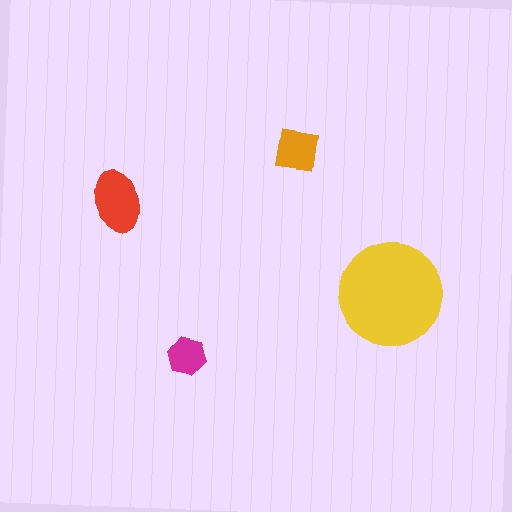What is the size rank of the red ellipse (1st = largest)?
2nd.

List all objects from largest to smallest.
The yellow circle, the red ellipse, the orange square, the magenta hexagon.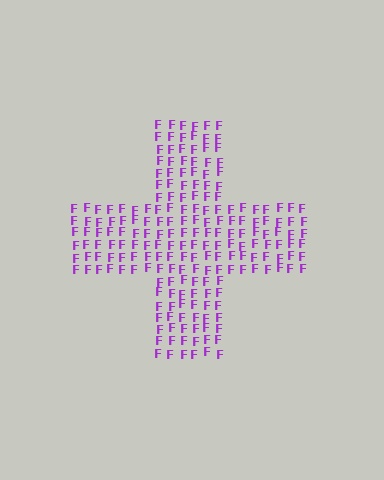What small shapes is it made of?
It is made of small letter F's.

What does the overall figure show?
The overall figure shows a cross.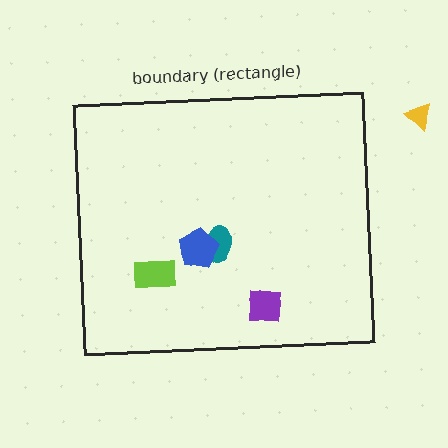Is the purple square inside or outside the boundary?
Inside.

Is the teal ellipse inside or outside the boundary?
Inside.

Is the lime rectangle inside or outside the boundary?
Inside.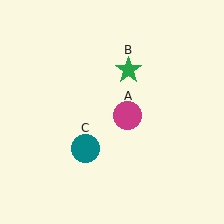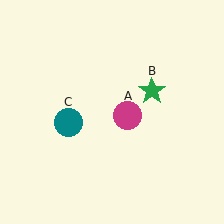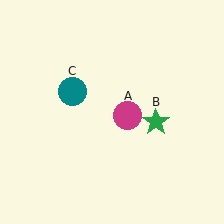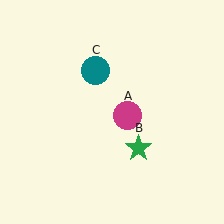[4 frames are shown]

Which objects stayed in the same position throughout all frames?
Magenta circle (object A) remained stationary.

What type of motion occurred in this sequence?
The green star (object B), teal circle (object C) rotated clockwise around the center of the scene.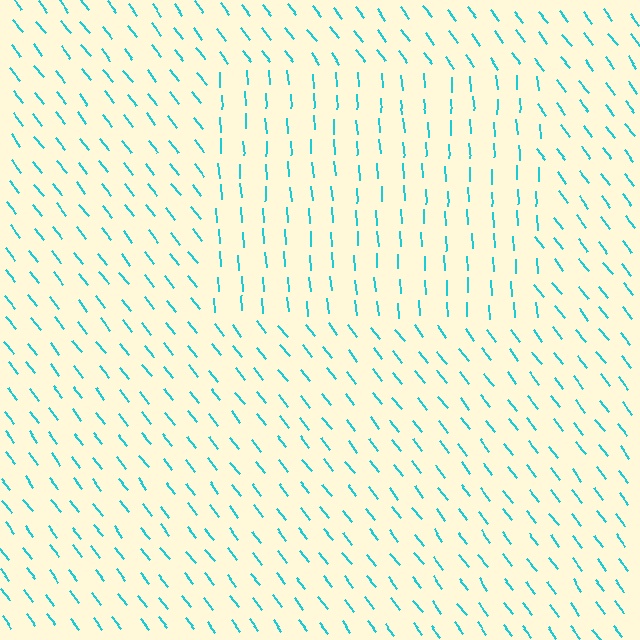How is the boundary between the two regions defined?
The boundary is defined purely by a change in line orientation (approximately 34 degrees difference). All lines are the same color and thickness.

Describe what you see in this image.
The image is filled with small cyan line segments. A rectangle region in the image has lines oriented differently from the surrounding lines, creating a visible texture boundary.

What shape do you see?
I see a rectangle.